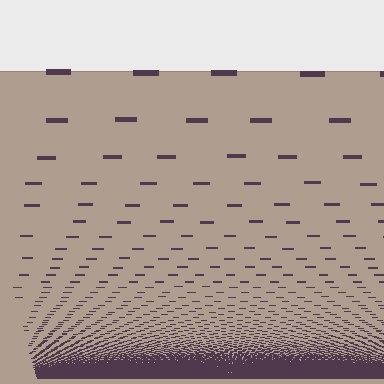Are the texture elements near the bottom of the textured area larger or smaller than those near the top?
Smaller. The gradient is inverted — elements near the bottom are smaller and denser.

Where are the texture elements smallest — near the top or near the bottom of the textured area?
Near the bottom.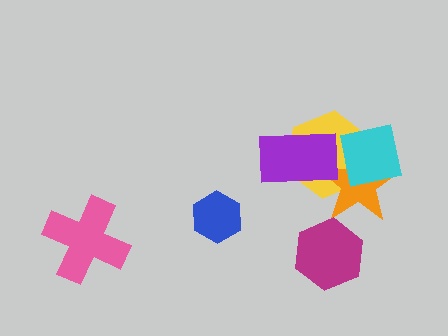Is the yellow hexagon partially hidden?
Yes, it is partially covered by another shape.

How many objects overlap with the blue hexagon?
0 objects overlap with the blue hexagon.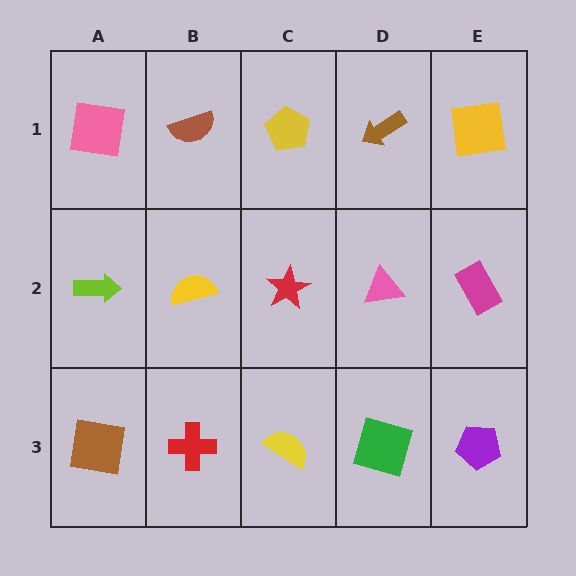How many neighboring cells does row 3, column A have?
2.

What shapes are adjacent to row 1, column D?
A pink triangle (row 2, column D), a yellow pentagon (row 1, column C), a yellow square (row 1, column E).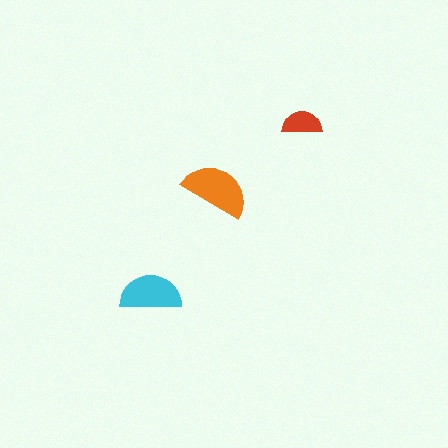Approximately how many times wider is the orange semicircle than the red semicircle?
About 1.5 times wider.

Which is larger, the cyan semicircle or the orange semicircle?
The orange one.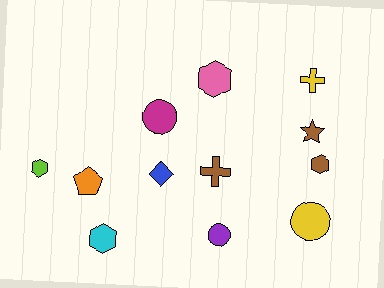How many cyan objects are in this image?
There is 1 cyan object.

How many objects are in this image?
There are 12 objects.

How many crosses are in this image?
There are 2 crosses.